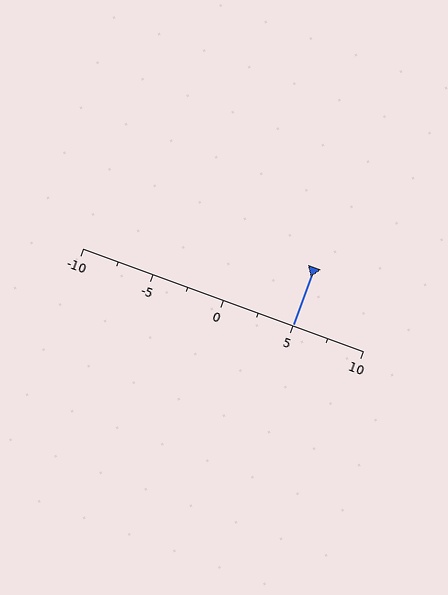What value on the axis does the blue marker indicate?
The marker indicates approximately 5.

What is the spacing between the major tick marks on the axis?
The major ticks are spaced 5 apart.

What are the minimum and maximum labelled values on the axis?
The axis runs from -10 to 10.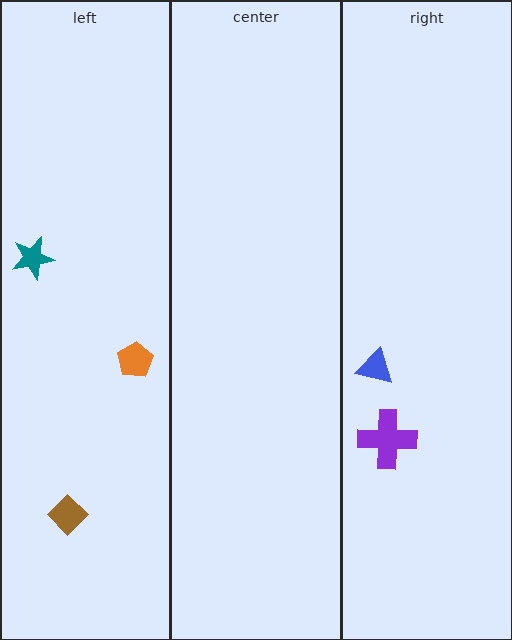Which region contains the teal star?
The left region.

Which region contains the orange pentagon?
The left region.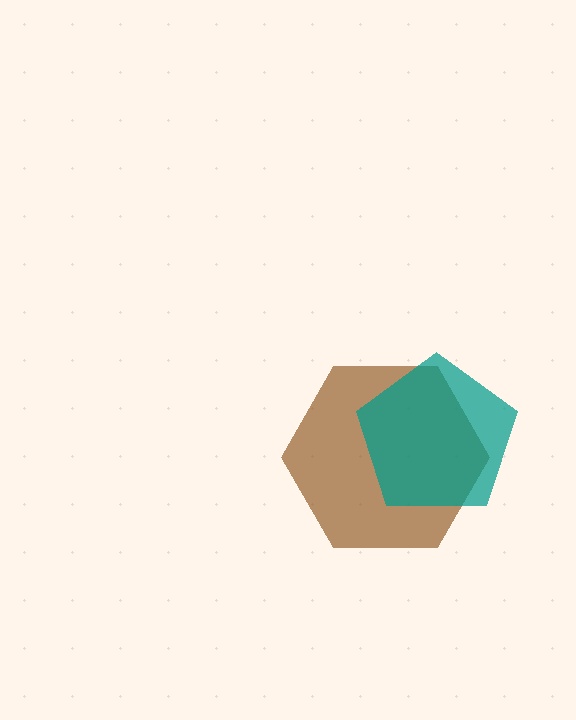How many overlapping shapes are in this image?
There are 2 overlapping shapes in the image.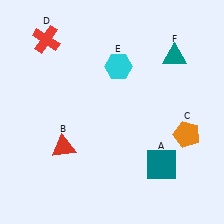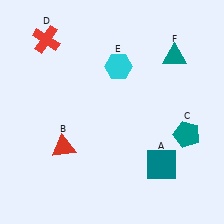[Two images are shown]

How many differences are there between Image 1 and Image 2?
There is 1 difference between the two images.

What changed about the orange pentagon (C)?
In Image 1, C is orange. In Image 2, it changed to teal.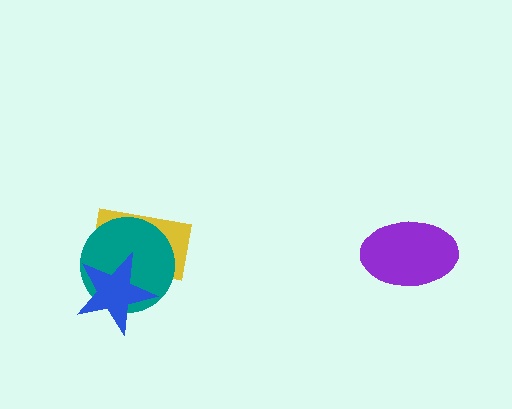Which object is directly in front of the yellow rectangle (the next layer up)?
The teal circle is directly in front of the yellow rectangle.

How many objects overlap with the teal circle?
2 objects overlap with the teal circle.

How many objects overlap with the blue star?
2 objects overlap with the blue star.